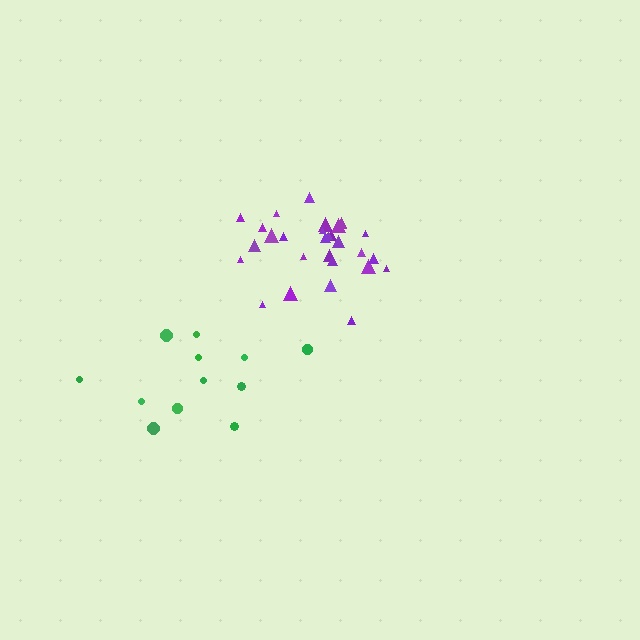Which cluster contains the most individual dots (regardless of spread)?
Purple (30).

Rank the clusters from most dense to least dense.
purple, green.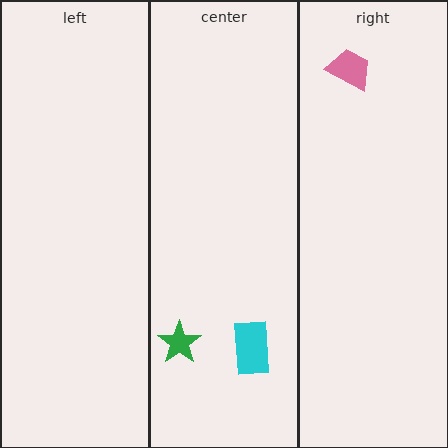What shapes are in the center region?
The green star, the cyan rectangle.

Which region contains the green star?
The center region.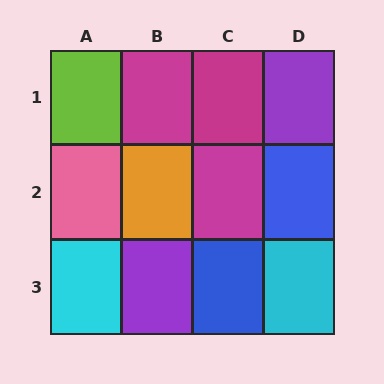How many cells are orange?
1 cell is orange.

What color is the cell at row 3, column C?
Blue.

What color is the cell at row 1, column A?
Lime.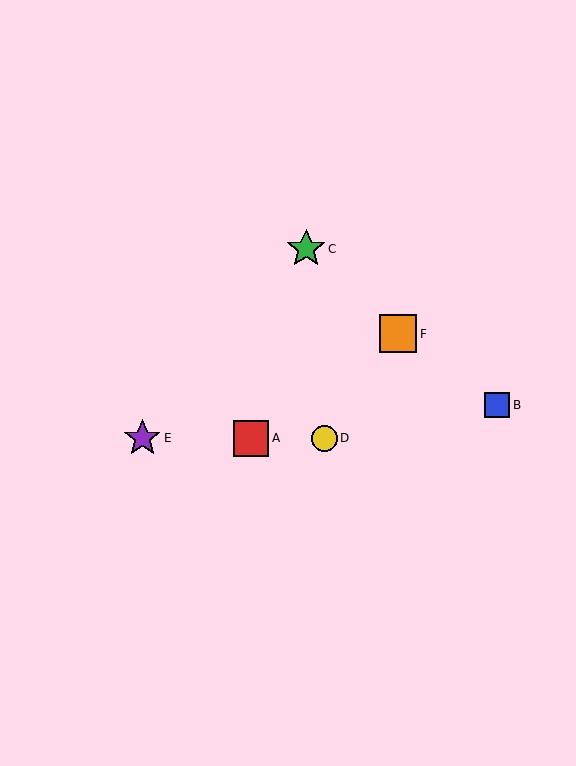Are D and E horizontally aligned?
Yes, both are at y≈438.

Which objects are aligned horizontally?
Objects A, D, E are aligned horizontally.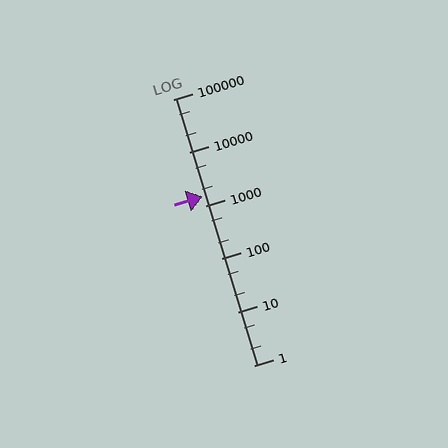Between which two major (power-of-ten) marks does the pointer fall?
The pointer is between 1000 and 10000.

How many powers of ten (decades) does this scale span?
The scale spans 5 decades, from 1 to 100000.